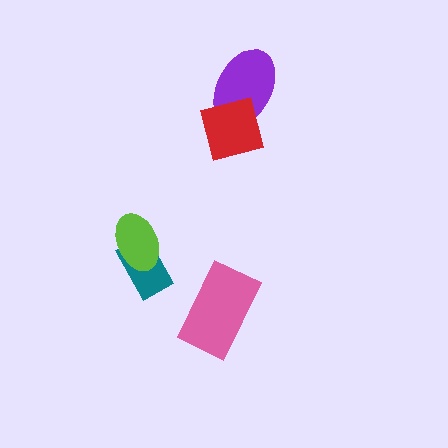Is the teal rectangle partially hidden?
Yes, it is partially covered by another shape.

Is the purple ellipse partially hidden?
Yes, it is partially covered by another shape.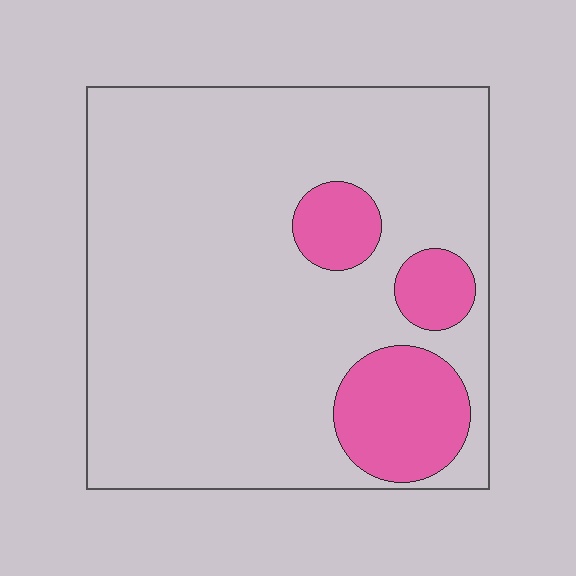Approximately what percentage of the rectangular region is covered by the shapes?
Approximately 15%.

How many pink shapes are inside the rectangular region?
3.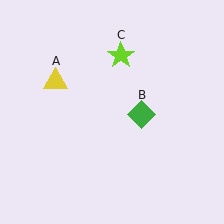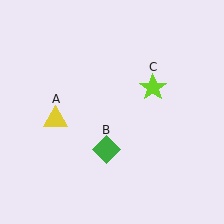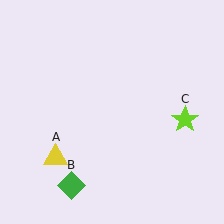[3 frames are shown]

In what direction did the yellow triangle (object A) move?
The yellow triangle (object A) moved down.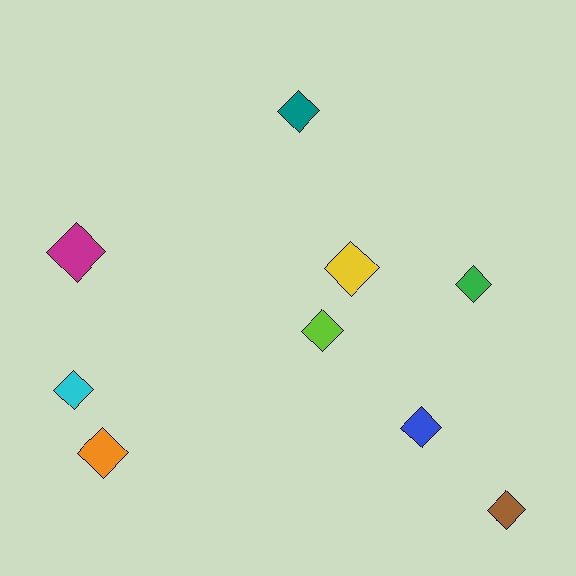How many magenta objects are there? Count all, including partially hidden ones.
There is 1 magenta object.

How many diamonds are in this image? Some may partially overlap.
There are 9 diamonds.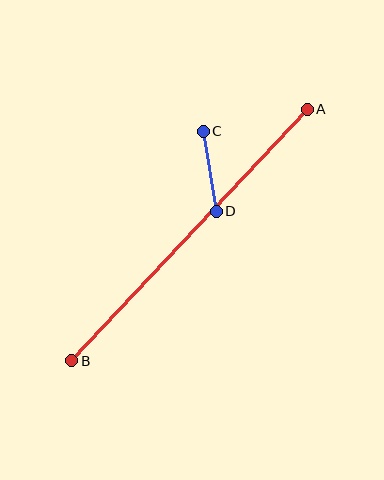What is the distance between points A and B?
The distance is approximately 345 pixels.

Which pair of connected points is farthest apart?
Points A and B are farthest apart.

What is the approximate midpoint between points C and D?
The midpoint is at approximately (210, 171) pixels.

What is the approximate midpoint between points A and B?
The midpoint is at approximately (190, 235) pixels.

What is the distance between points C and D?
The distance is approximately 81 pixels.